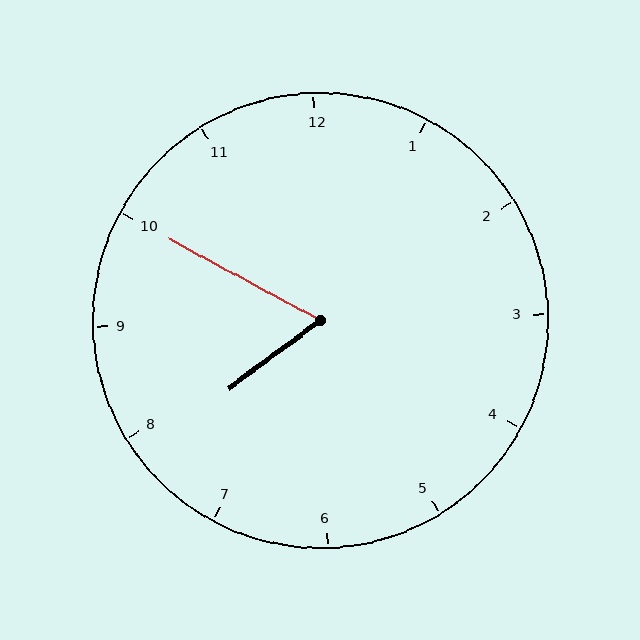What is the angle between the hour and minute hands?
Approximately 65 degrees.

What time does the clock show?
7:50.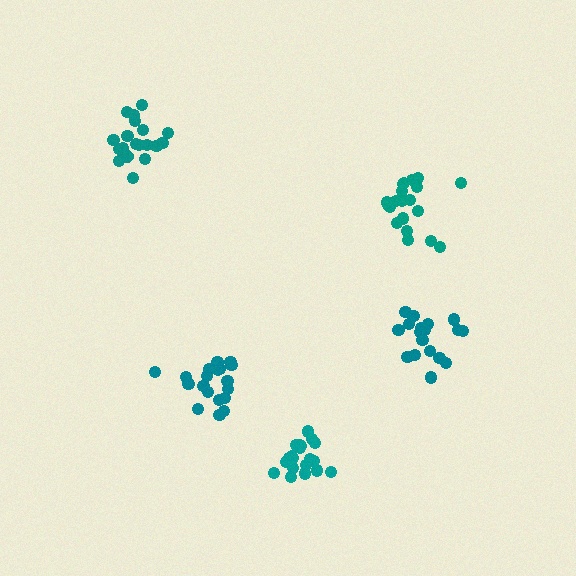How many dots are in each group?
Group 1: 18 dots, Group 2: 20 dots, Group 3: 19 dots, Group 4: 20 dots, Group 5: 19 dots (96 total).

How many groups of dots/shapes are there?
There are 5 groups.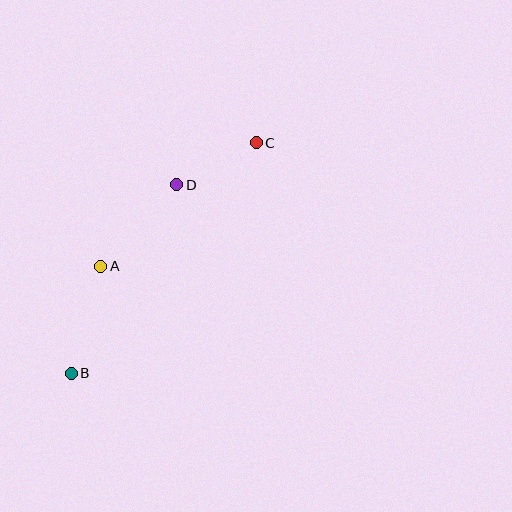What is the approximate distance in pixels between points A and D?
The distance between A and D is approximately 111 pixels.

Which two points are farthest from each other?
Points B and C are farthest from each other.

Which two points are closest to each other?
Points C and D are closest to each other.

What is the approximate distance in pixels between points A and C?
The distance between A and C is approximately 198 pixels.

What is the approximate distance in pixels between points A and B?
The distance between A and B is approximately 111 pixels.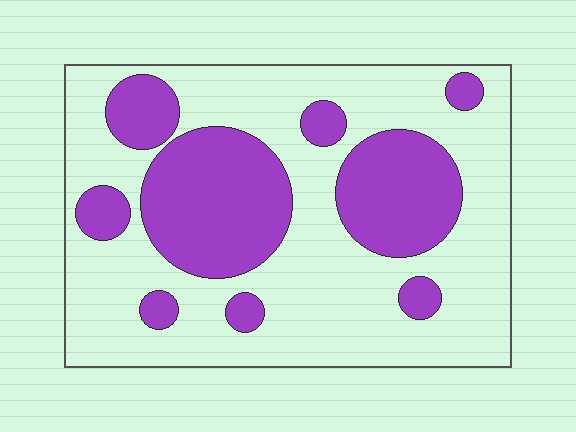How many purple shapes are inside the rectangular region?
9.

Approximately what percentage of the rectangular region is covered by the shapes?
Approximately 35%.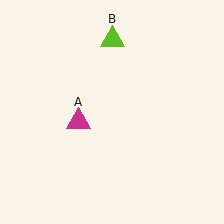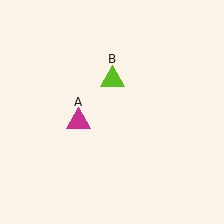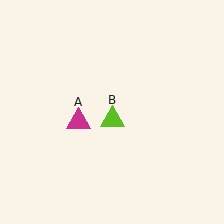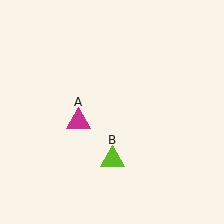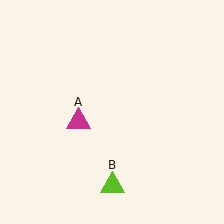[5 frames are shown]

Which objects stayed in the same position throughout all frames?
Magenta triangle (object A) remained stationary.